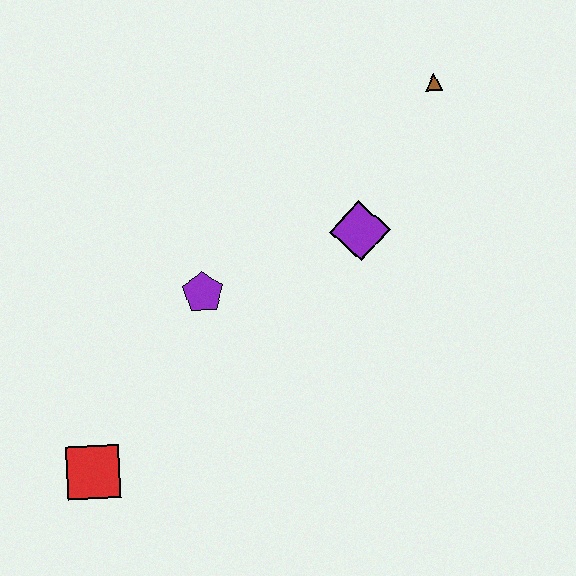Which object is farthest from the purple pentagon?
The brown triangle is farthest from the purple pentagon.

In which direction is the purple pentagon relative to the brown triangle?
The purple pentagon is to the left of the brown triangle.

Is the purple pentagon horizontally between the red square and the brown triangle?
Yes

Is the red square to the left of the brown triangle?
Yes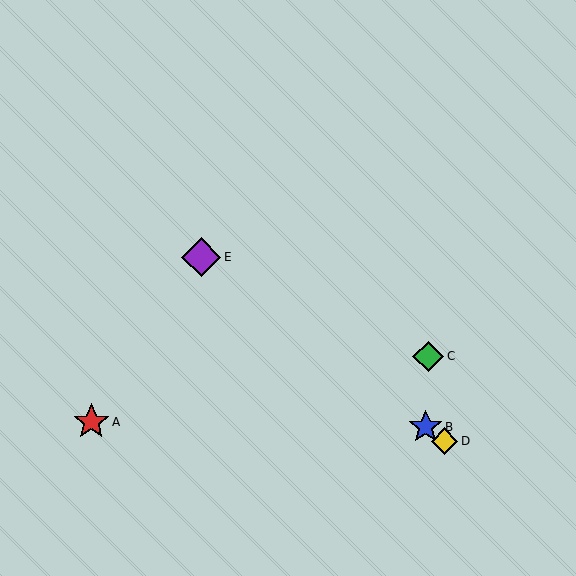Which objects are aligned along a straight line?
Objects B, D, E are aligned along a straight line.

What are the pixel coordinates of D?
Object D is at (444, 441).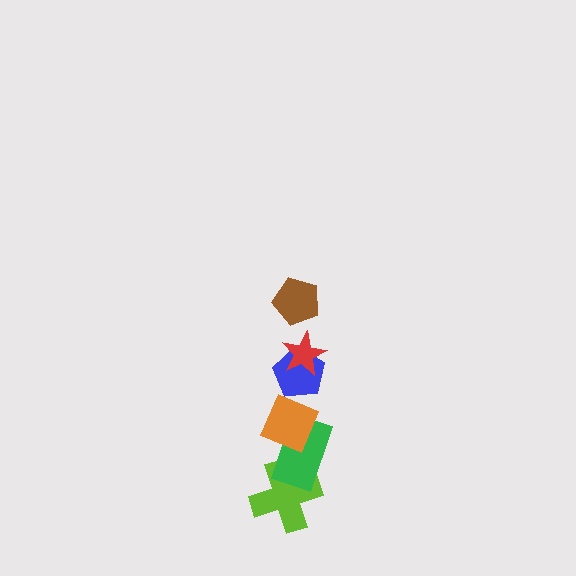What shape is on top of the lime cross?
The green rectangle is on top of the lime cross.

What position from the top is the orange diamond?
The orange diamond is 4th from the top.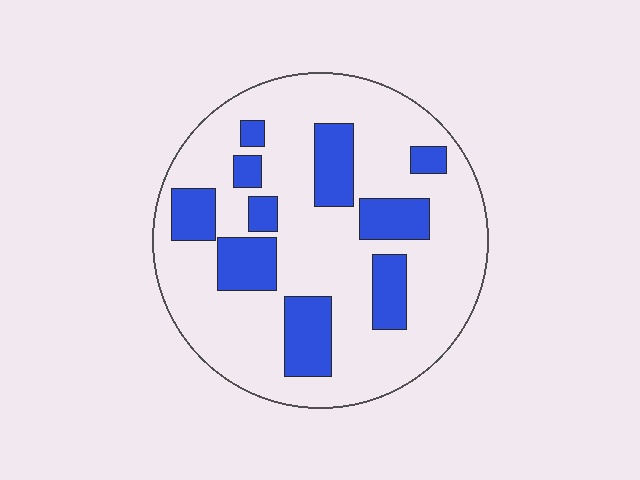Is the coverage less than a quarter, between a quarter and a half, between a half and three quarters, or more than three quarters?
Less than a quarter.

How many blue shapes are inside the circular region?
10.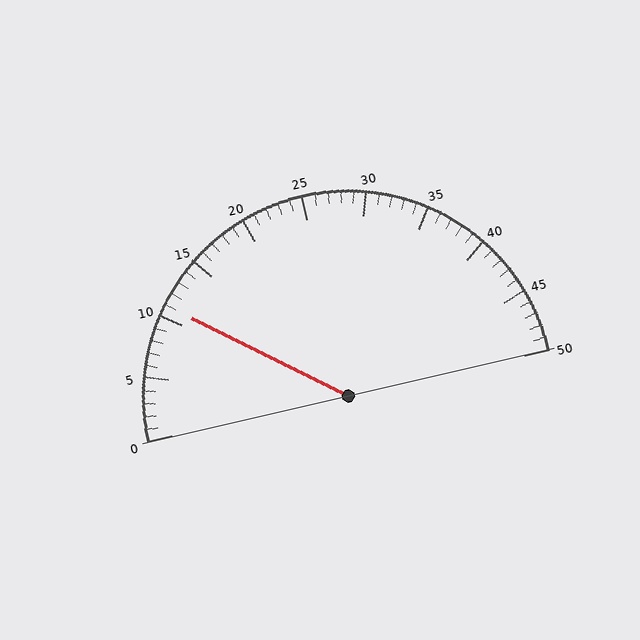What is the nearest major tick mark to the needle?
The nearest major tick mark is 10.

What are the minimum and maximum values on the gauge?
The gauge ranges from 0 to 50.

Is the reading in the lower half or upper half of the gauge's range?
The reading is in the lower half of the range (0 to 50).